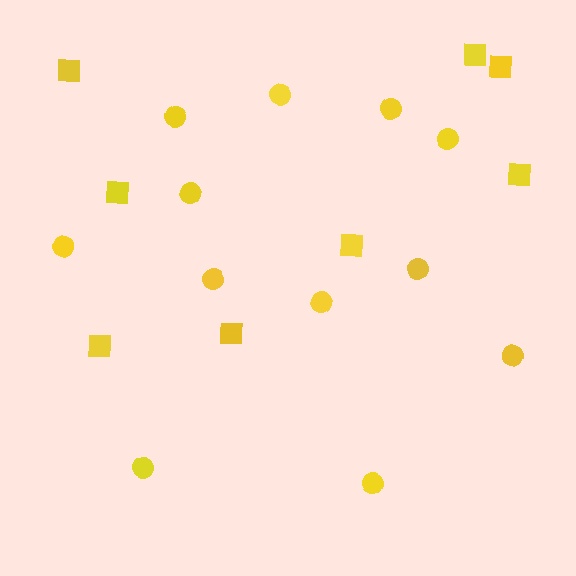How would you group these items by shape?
There are 2 groups: one group of circles (12) and one group of squares (8).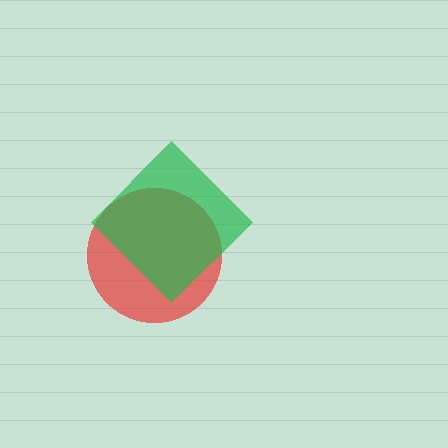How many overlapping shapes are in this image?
There are 2 overlapping shapes in the image.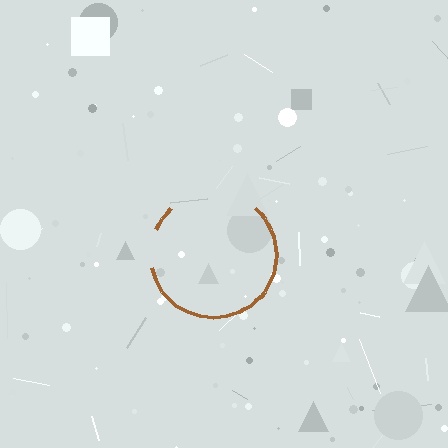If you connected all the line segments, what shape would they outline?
They would outline a circle.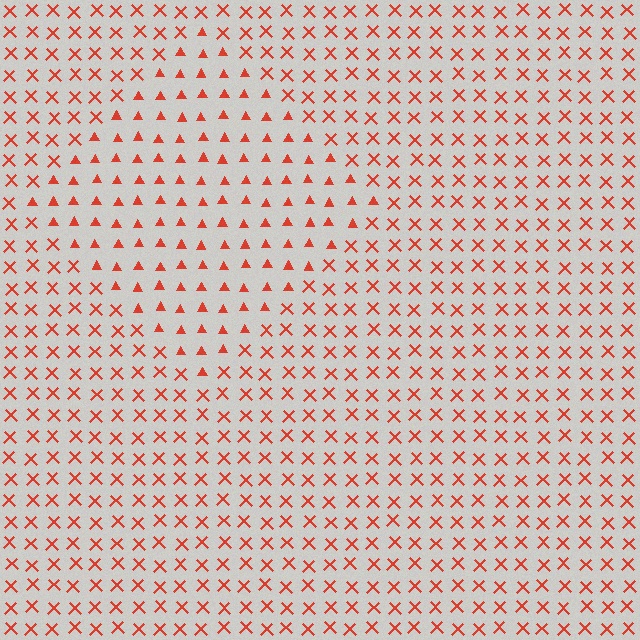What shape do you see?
I see a diamond.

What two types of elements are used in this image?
The image uses triangles inside the diamond region and X marks outside it.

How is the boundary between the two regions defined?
The boundary is defined by a change in element shape: triangles inside vs. X marks outside. All elements share the same color and spacing.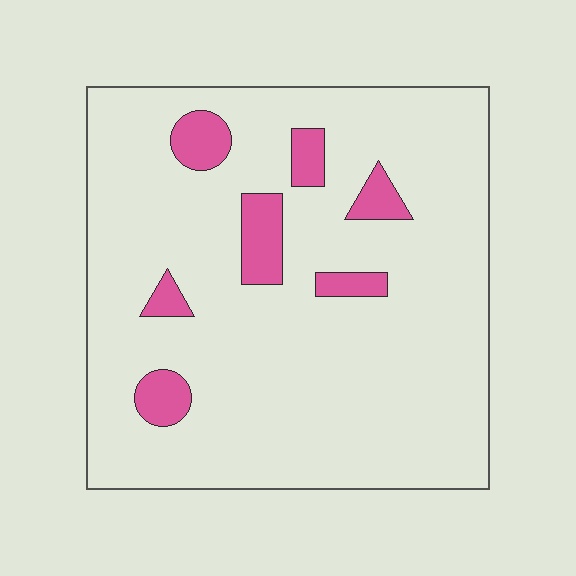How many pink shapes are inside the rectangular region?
7.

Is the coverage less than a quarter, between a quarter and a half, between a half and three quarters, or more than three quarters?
Less than a quarter.